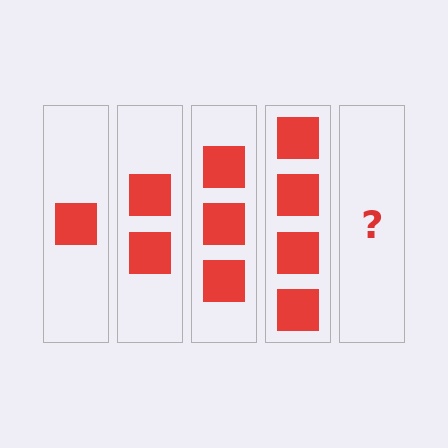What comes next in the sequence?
The next element should be 5 squares.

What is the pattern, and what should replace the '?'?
The pattern is that each step adds one more square. The '?' should be 5 squares.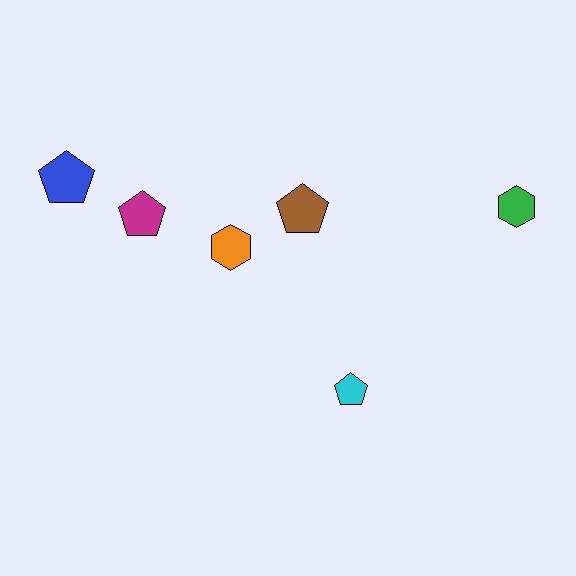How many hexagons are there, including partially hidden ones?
There are 2 hexagons.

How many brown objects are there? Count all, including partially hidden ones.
There is 1 brown object.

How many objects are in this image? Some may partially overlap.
There are 6 objects.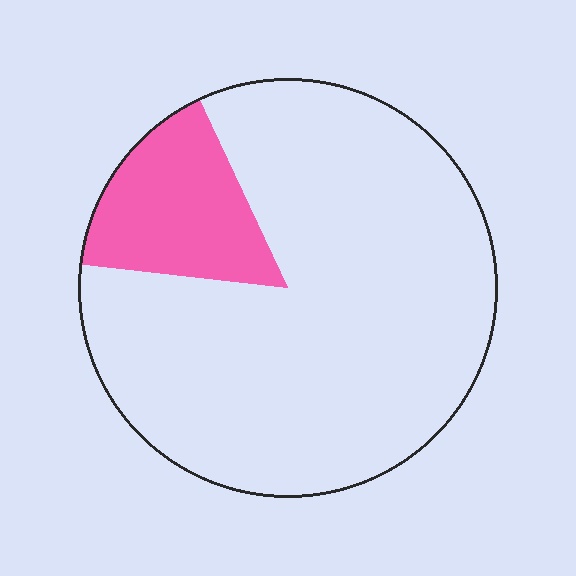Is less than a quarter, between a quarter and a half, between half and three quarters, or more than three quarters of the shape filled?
Less than a quarter.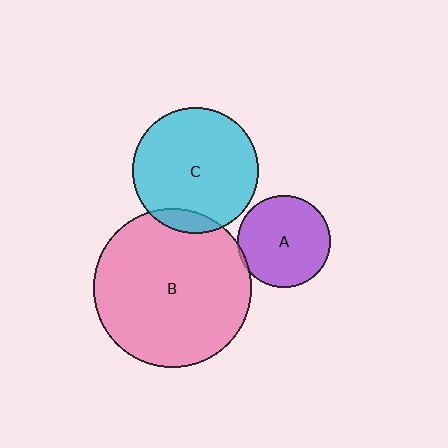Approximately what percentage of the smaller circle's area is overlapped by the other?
Approximately 5%.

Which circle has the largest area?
Circle B (pink).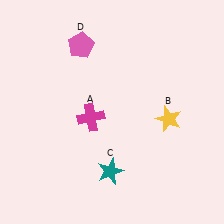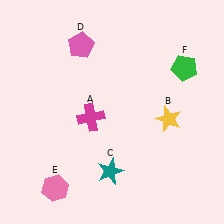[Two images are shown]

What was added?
A pink hexagon (E), a green pentagon (F) were added in Image 2.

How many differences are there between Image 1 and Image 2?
There are 2 differences between the two images.